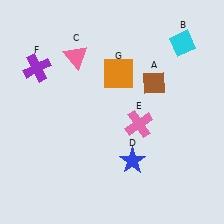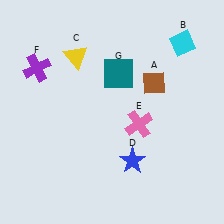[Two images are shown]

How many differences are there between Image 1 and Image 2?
There are 2 differences between the two images.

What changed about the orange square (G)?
In Image 1, G is orange. In Image 2, it changed to teal.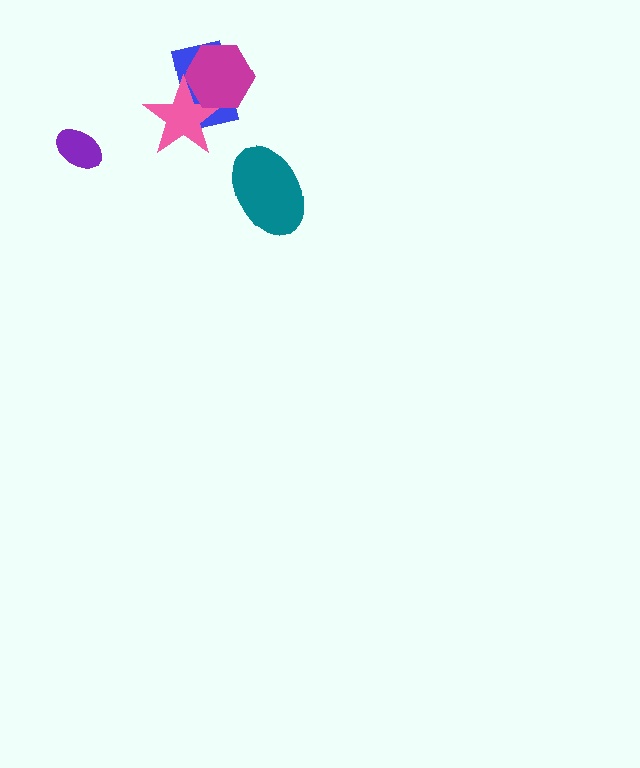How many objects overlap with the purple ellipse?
0 objects overlap with the purple ellipse.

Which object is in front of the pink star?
The magenta hexagon is in front of the pink star.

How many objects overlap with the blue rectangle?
2 objects overlap with the blue rectangle.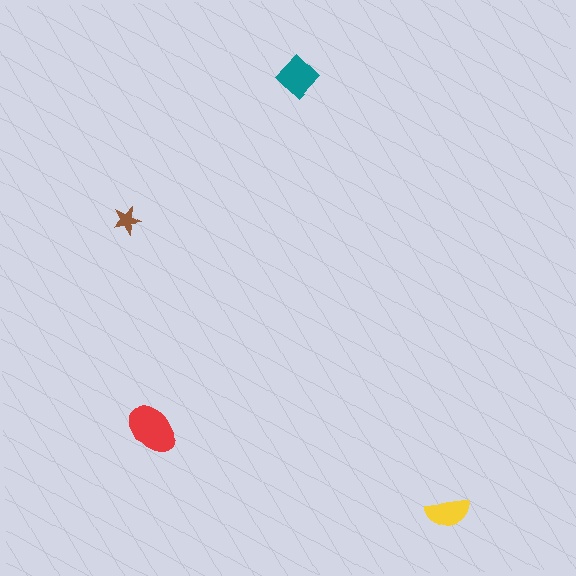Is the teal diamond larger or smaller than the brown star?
Larger.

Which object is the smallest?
The brown star.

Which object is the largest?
The red ellipse.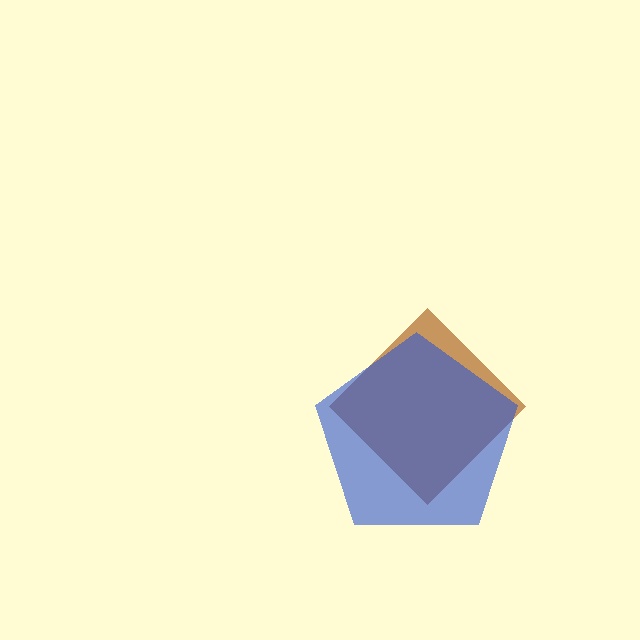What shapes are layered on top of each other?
The layered shapes are: a brown diamond, a blue pentagon.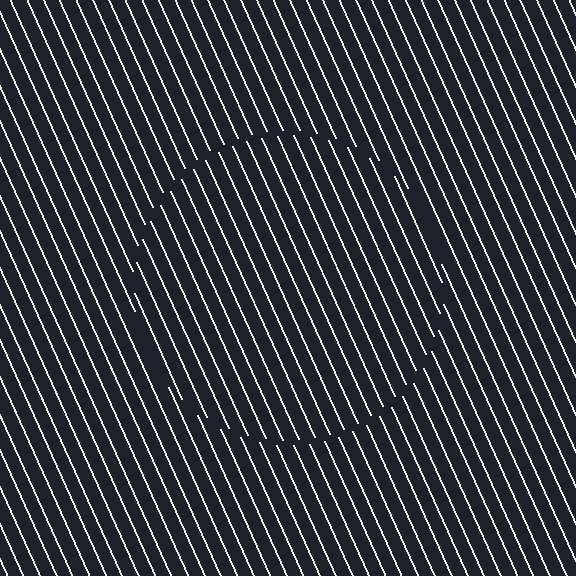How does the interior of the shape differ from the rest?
The interior of the shape contains the same grating, shifted by half a period — the contour is defined by the phase discontinuity where line-ends from the inner and outer gratings abut.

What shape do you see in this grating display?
An illusory circle. The interior of the shape contains the same grating, shifted by half a period — the contour is defined by the phase discontinuity where line-ends from the inner and outer gratings abut.